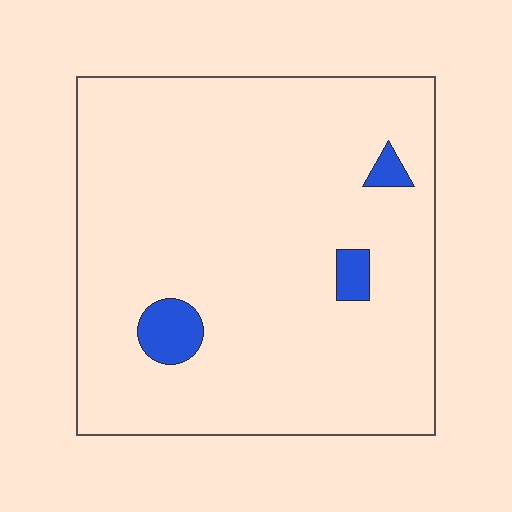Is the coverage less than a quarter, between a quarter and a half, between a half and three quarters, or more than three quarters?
Less than a quarter.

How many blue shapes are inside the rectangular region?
3.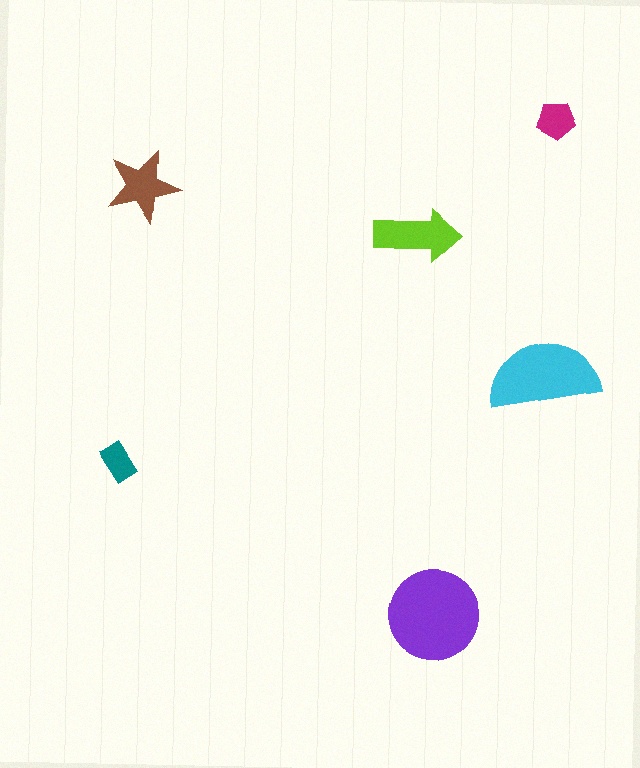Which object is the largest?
The purple circle.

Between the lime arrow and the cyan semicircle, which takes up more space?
The cyan semicircle.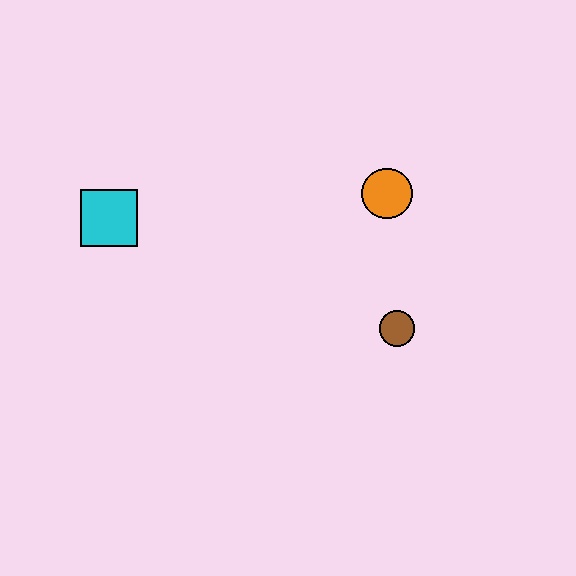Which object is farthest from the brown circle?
The cyan square is farthest from the brown circle.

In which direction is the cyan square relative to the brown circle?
The cyan square is to the left of the brown circle.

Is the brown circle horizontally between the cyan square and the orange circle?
No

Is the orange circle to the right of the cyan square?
Yes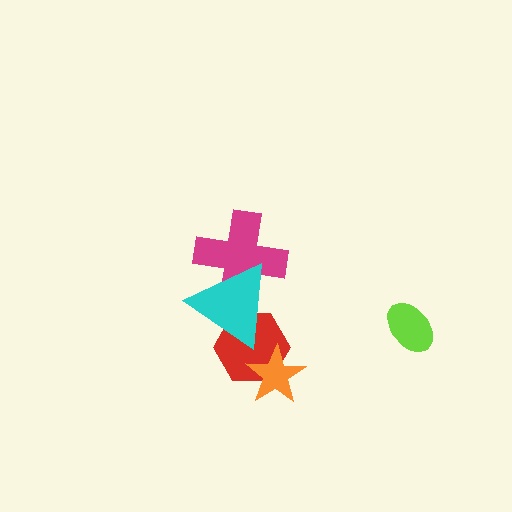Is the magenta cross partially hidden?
Yes, it is partially covered by another shape.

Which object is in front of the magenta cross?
The cyan triangle is in front of the magenta cross.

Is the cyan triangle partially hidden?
No, no other shape covers it.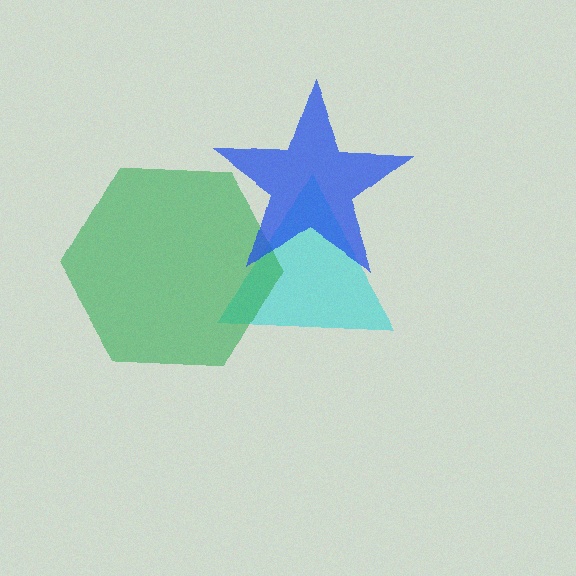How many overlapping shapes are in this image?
There are 3 overlapping shapes in the image.